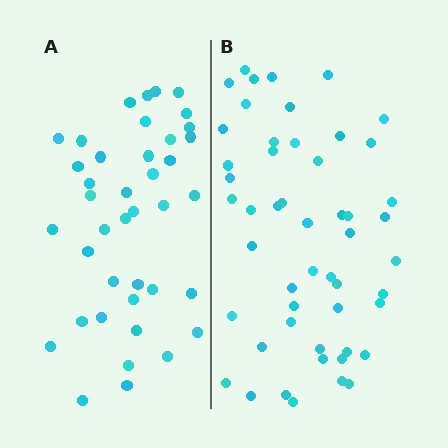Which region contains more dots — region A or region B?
Region B (the right region) has more dots.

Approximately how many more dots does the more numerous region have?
Region B has roughly 12 or so more dots than region A.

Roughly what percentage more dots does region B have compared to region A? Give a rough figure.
About 30% more.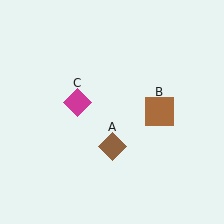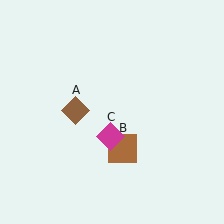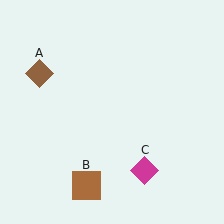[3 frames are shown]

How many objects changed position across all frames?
3 objects changed position: brown diamond (object A), brown square (object B), magenta diamond (object C).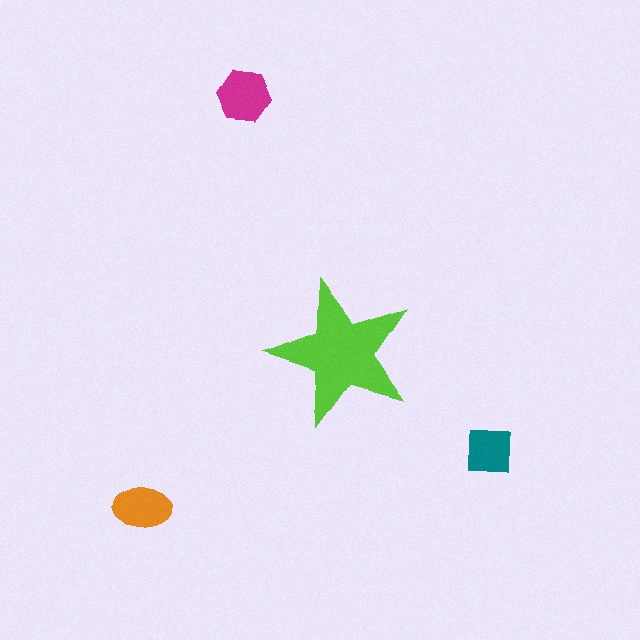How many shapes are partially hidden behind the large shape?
0 shapes are partially hidden.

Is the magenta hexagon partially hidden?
No, the magenta hexagon is fully visible.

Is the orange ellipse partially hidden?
No, the orange ellipse is fully visible.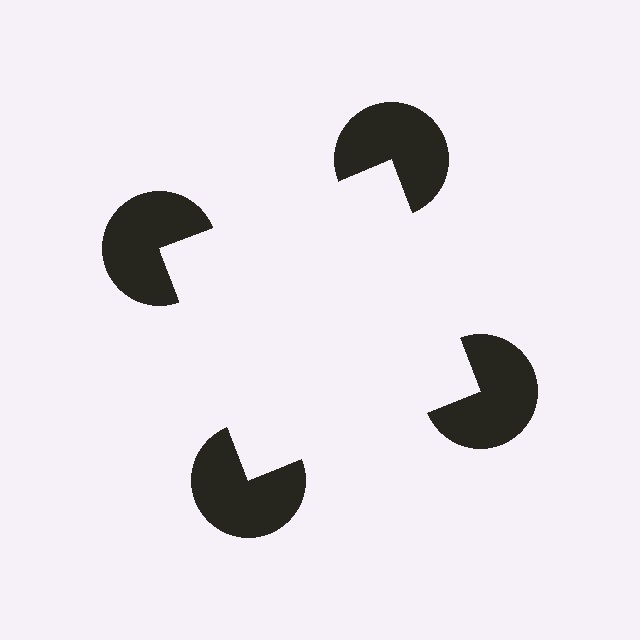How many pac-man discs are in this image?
There are 4 — one at each vertex of the illusory square.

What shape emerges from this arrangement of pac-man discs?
An illusory square — its edges are inferred from the aligned wedge cuts in the pac-man discs, not physically drawn.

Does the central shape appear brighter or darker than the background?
It typically appears slightly brighter than the background, even though no actual brightness change is drawn.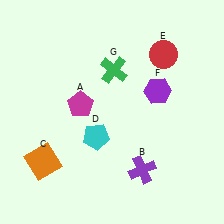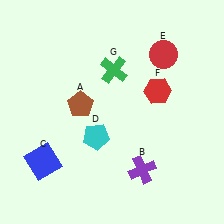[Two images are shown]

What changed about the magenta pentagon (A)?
In Image 1, A is magenta. In Image 2, it changed to brown.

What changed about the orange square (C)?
In Image 1, C is orange. In Image 2, it changed to blue.